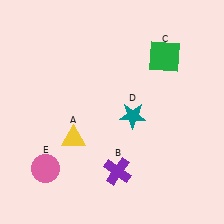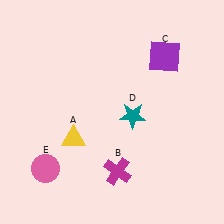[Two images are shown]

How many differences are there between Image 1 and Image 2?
There are 2 differences between the two images.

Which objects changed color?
B changed from purple to magenta. C changed from green to purple.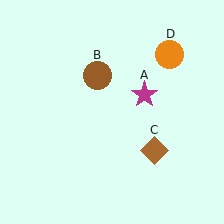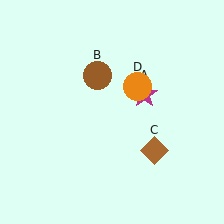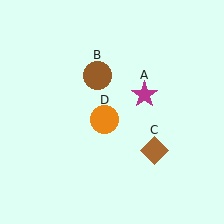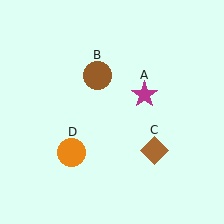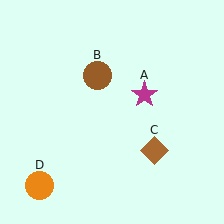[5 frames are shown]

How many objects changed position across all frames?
1 object changed position: orange circle (object D).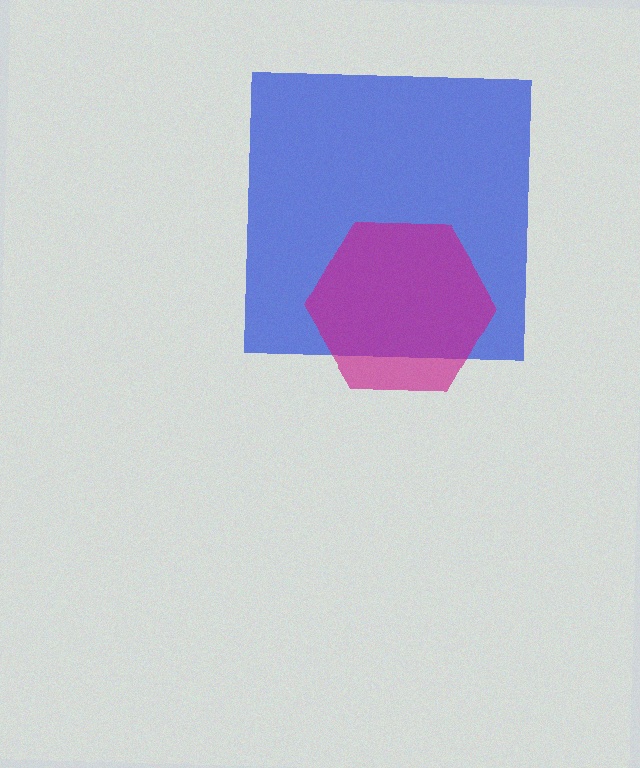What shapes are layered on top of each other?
The layered shapes are: a blue square, a magenta hexagon.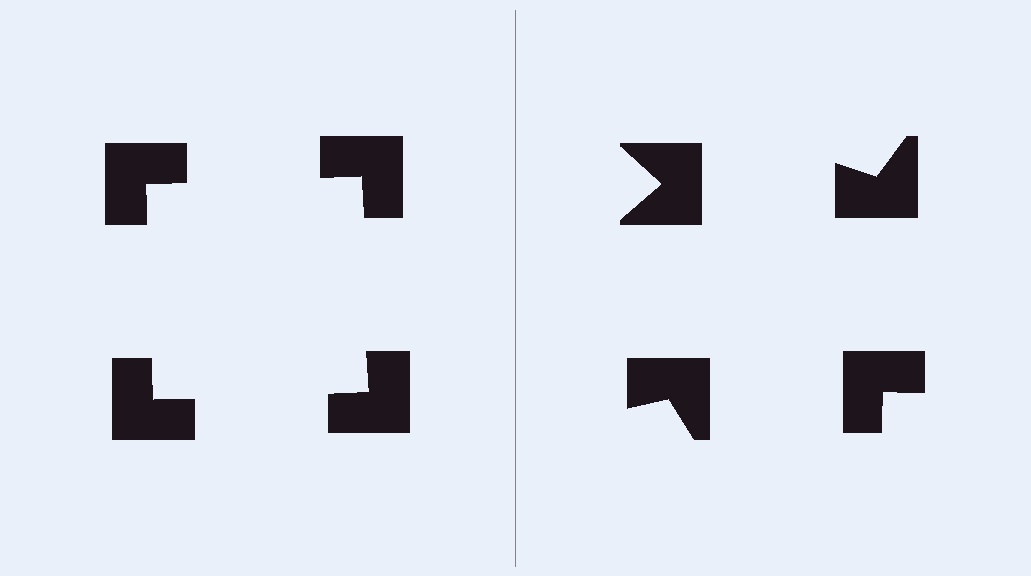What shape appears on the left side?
An illusory square.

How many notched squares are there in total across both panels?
8 — 4 on each side.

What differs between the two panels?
The notched squares are positioned identically on both sides; only the wedge orientations differ. On the left they align to a square; on the right they are misaligned.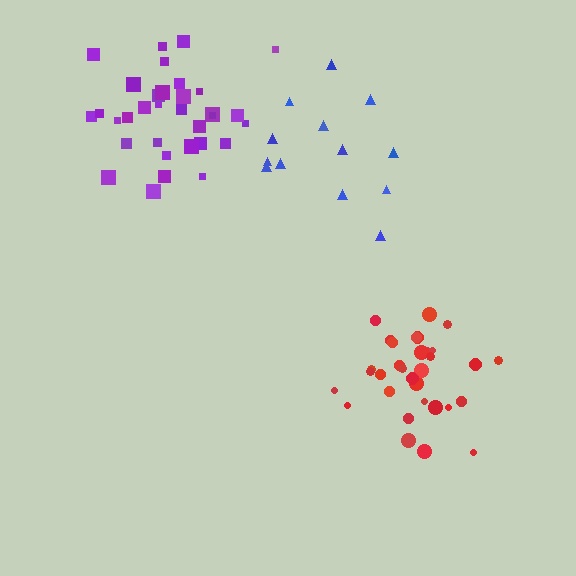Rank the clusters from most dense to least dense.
red, purple, blue.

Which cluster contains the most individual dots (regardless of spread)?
Purple (34).